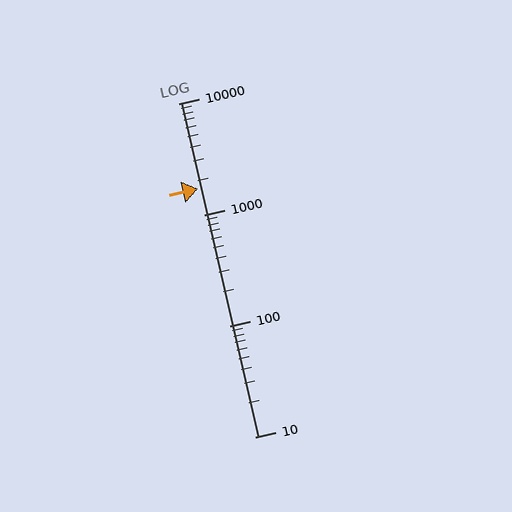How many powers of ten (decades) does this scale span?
The scale spans 3 decades, from 10 to 10000.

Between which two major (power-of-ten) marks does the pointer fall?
The pointer is between 1000 and 10000.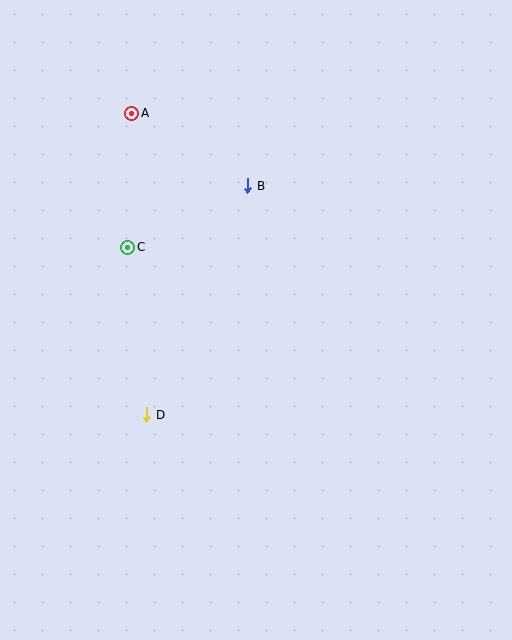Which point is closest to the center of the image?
Point B at (248, 186) is closest to the center.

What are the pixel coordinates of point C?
Point C is at (128, 247).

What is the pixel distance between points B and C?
The distance between B and C is 135 pixels.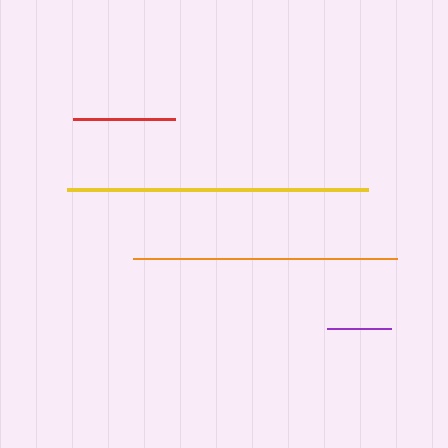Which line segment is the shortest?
The purple line is the shortest at approximately 64 pixels.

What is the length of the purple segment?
The purple segment is approximately 64 pixels long.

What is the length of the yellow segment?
The yellow segment is approximately 301 pixels long.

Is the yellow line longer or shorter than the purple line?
The yellow line is longer than the purple line.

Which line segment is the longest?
The yellow line is the longest at approximately 301 pixels.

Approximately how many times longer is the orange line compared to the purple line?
The orange line is approximately 4.1 times the length of the purple line.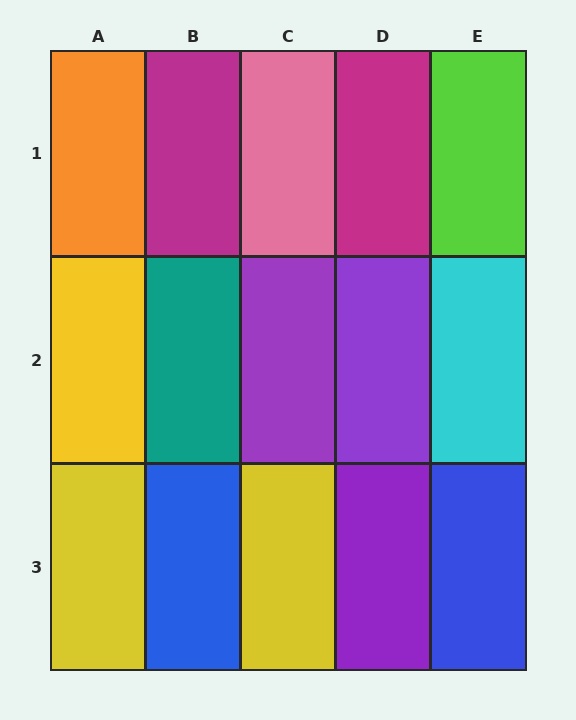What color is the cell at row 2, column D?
Purple.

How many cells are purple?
3 cells are purple.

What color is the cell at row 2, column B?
Teal.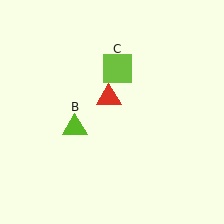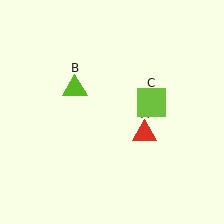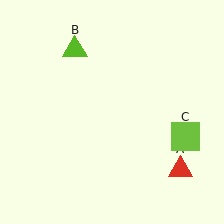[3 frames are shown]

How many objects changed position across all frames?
3 objects changed position: red triangle (object A), lime triangle (object B), lime square (object C).